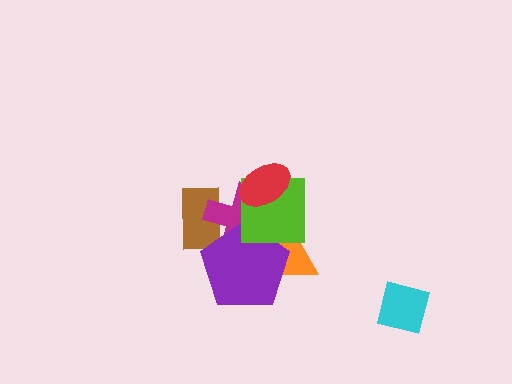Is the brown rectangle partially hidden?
Yes, it is partially covered by another shape.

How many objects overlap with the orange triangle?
3 objects overlap with the orange triangle.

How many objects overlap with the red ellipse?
2 objects overlap with the red ellipse.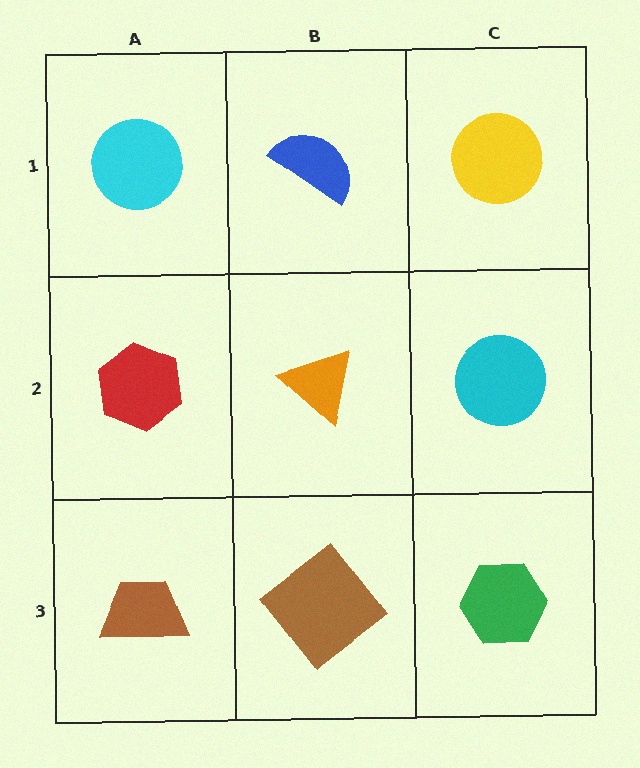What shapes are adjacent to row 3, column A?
A red hexagon (row 2, column A), a brown diamond (row 3, column B).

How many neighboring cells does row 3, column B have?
3.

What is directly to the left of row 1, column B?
A cyan circle.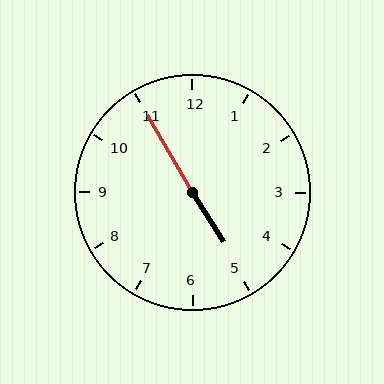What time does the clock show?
4:55.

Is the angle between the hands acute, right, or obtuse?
It is obtuse.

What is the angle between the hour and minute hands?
Approximately 178 degrees.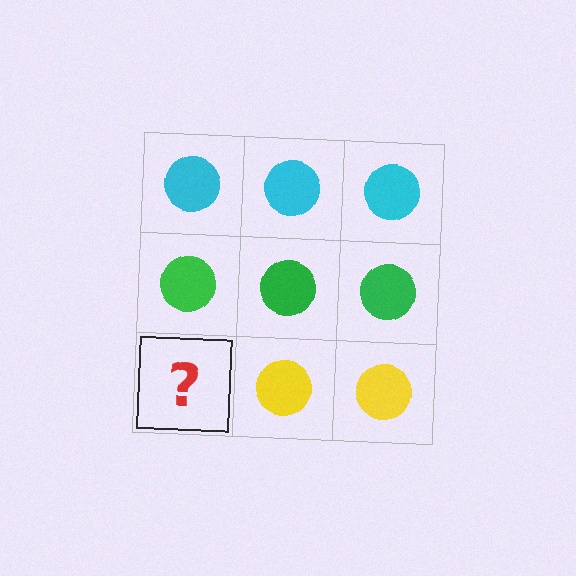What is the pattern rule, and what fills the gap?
The rule is that each row has a consistent color. The gap should be filled with a yellow circle.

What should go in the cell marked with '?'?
The missing cell should contain a yellow circle.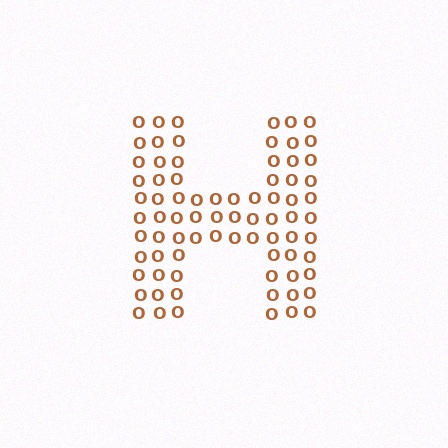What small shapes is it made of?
It is made of small letter O's.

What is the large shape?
The large shape is the letter H.